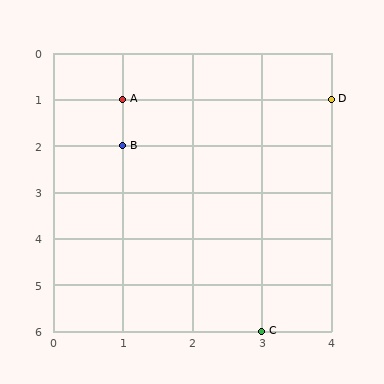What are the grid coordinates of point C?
Point C is at grid coordinates (3, 6).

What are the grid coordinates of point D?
Point D is at grid coordinates (4, 1).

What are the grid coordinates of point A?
Point A is at grid coordinates (1, 1).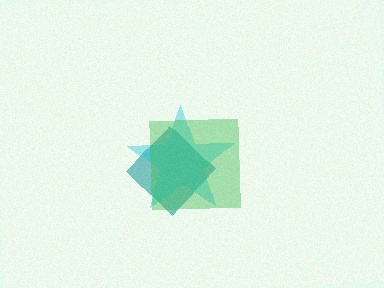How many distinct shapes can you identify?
There are 3 distinct shapes: a teal diamond, a cyan star, a green square.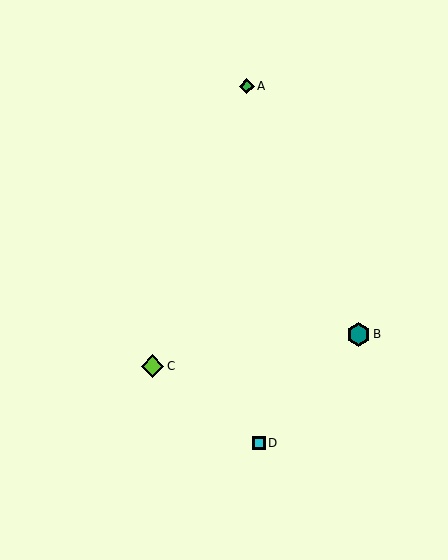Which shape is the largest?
The teal hexagon (labeled B) is the largest.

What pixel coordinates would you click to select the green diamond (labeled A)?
Click at (247, 86) to select the green diamond A.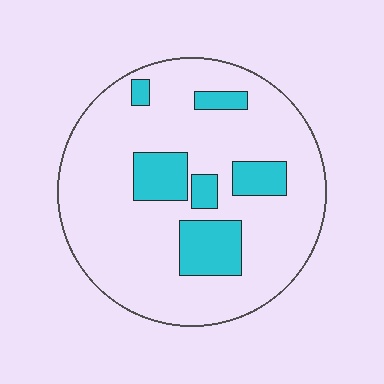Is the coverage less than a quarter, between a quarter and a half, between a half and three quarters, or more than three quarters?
Less than a quarter.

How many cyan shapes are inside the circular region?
6.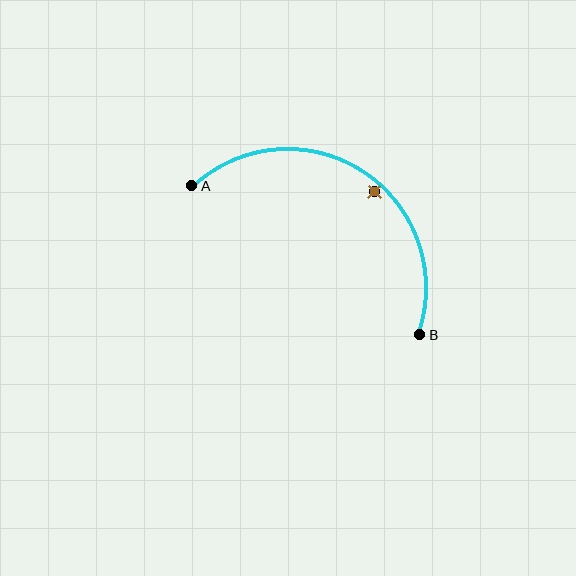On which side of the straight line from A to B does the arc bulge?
The arc bulges above the straight line connecting A and B.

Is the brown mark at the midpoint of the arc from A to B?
No — the brown mark does not lie on the arc at all. It sits slightly inside the curve.